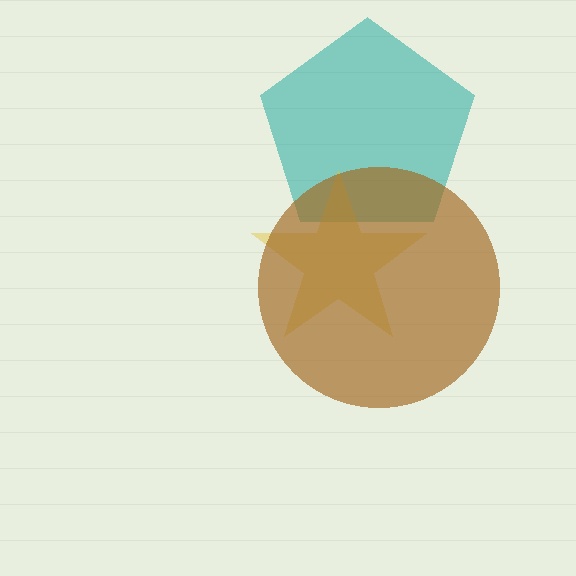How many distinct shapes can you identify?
There are 3 distinct shapes: a teal pentagon, a yellow star, a brown circle.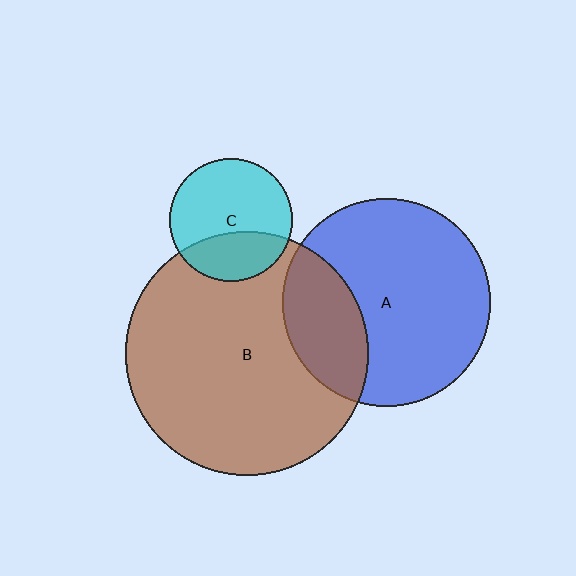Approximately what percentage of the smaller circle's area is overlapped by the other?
Approximately 25%.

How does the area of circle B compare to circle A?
Approximately 1.4 times.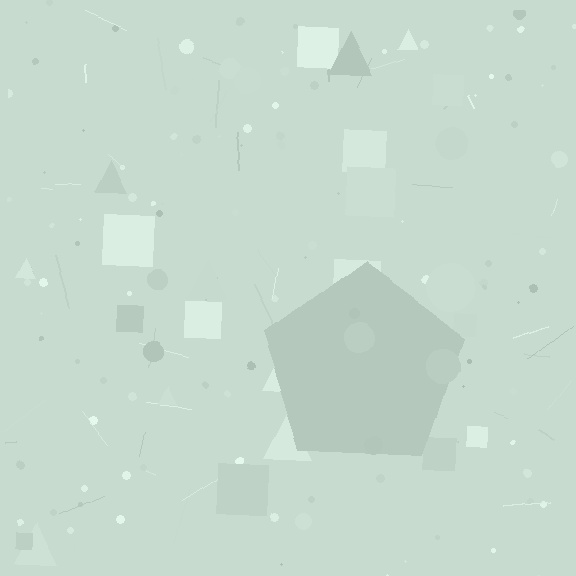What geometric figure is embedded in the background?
A pentagon is embedded in the background.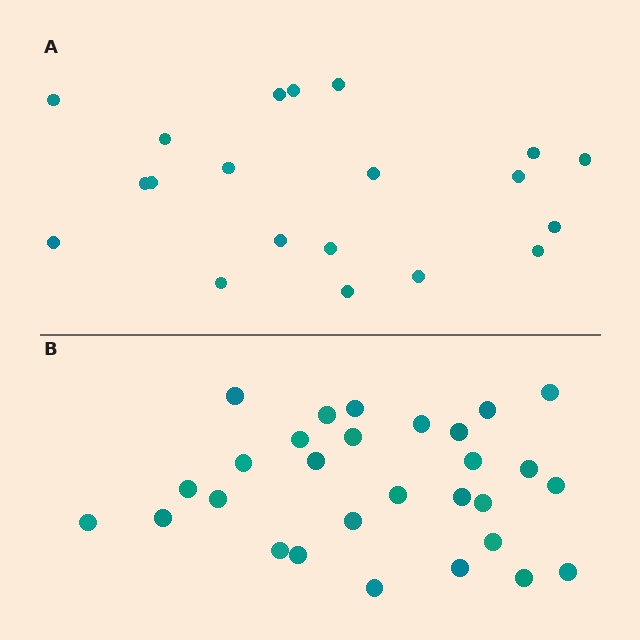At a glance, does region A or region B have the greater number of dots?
Region B (the bottom region) has more dots.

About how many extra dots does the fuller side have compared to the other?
Region B has roughly 8 or so more dots than region A.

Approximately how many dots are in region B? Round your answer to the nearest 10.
About 30 dots. (The exact count is 29, which rounds to 30.)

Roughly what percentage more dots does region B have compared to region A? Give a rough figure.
About 45% more.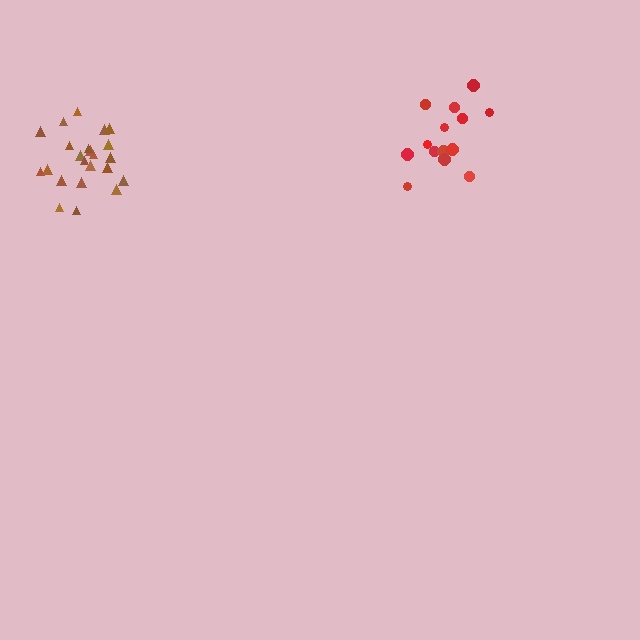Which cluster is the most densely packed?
Brown.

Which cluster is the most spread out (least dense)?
Red.